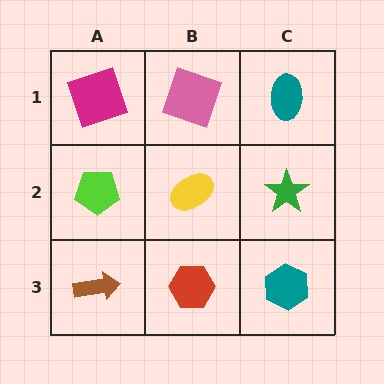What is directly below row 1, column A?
A lime pentagon.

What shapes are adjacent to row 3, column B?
A yellow ellipse (row 2, column B), a brown arrow (row 3, column A), a teal hexagon (row 3, column C).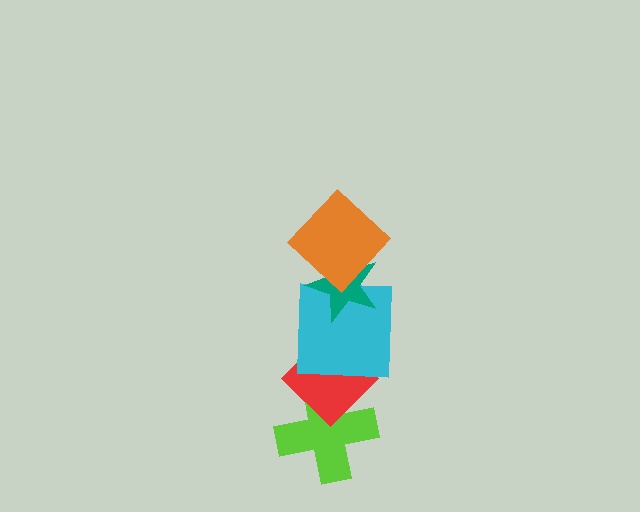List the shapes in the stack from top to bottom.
From top to bottom: the orange diamond, the teal star, the cyan square, the red diamond, the lime cross.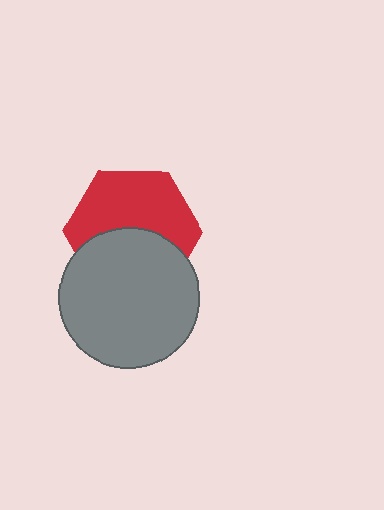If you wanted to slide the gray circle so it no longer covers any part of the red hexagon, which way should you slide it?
Slide it down — that is the most direct way to separate the two shapes.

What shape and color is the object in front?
The object in front is a gray circle.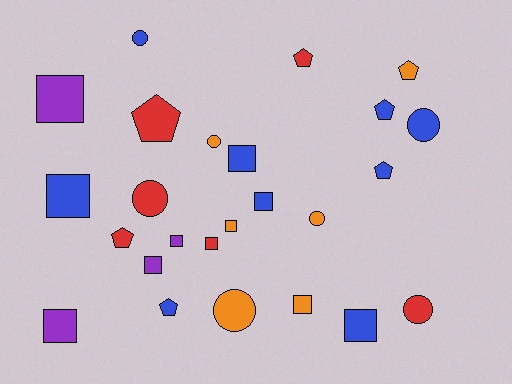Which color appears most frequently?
Blue, with 9 objects.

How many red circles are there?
There are 2 red circles.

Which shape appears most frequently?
Square, with 11 objects.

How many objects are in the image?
There are 25 objects.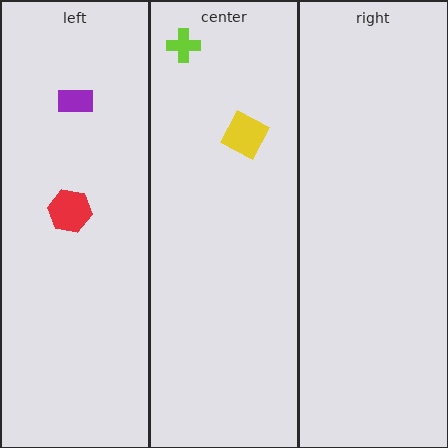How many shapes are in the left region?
2.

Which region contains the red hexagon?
The left region.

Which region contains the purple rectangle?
The left region.